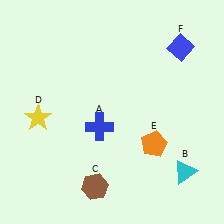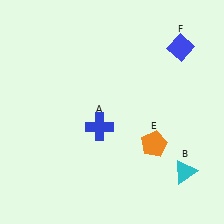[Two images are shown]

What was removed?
The brown hexagon (C), the yellow star (D) were removed in Image 2.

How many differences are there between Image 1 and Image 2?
There are 2 differences between the two images.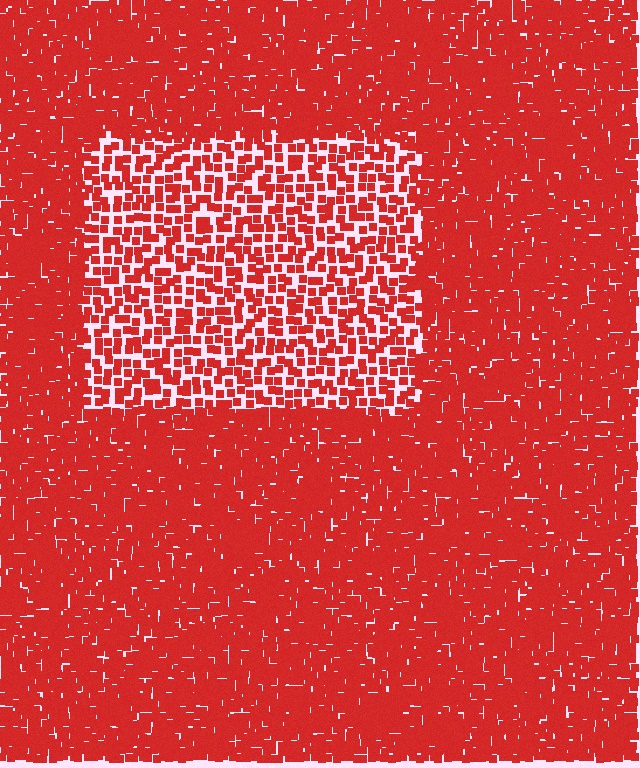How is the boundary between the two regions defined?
The boundary is defined by a change in element density (approximately 2.2x ratio). All elements are the same color, size, and shape.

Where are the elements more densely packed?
The elements are more densely packed outside the rectangle boundary.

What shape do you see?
I see a rectangle.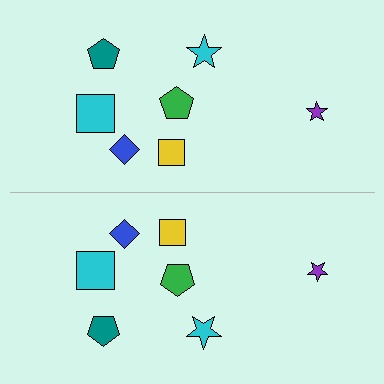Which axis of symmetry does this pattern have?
The pattern has a horizontal axis of symmetry running through the center of the image.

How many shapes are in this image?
There are 14 shapes in this image.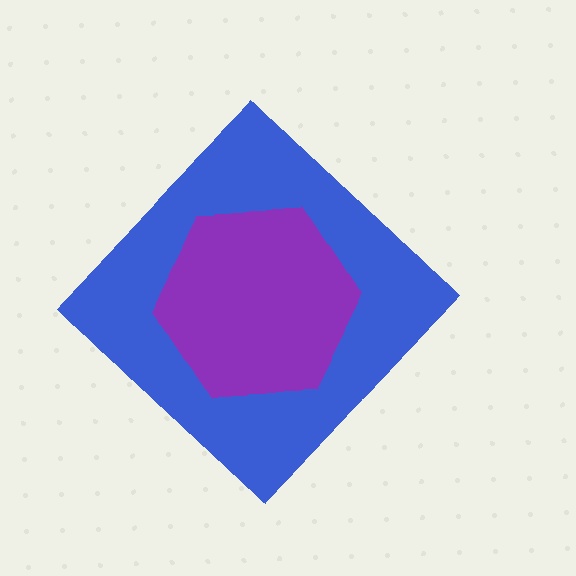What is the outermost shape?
The blue diamond.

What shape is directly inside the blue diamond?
The purple hexagon.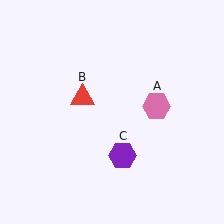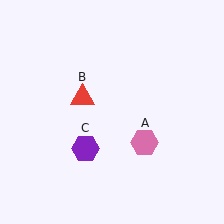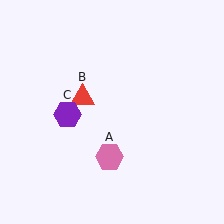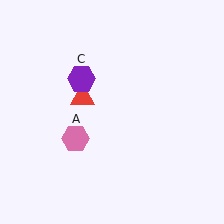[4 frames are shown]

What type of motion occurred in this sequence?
The pink hexagon (object A), purple hexagon (object C) rotated clockwise around the center of the scene.